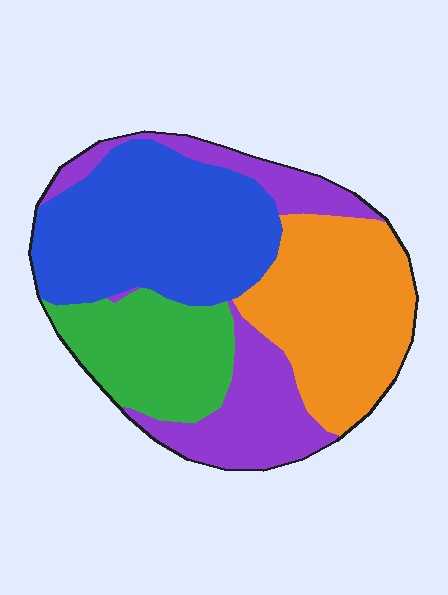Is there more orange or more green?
Orange.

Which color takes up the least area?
Green, at roughly 20%.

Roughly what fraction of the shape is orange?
Orange takes up between a sixth and a third of the shape.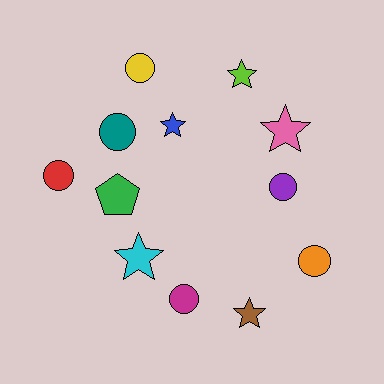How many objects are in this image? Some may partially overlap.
There are 12 objects.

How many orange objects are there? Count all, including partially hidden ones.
There is 1 orange object.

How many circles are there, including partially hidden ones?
There are 6 circles.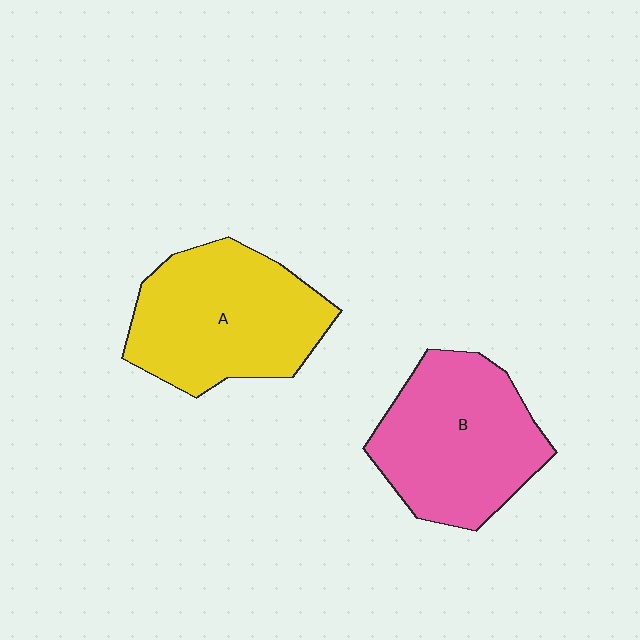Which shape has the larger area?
Shape A (yellow).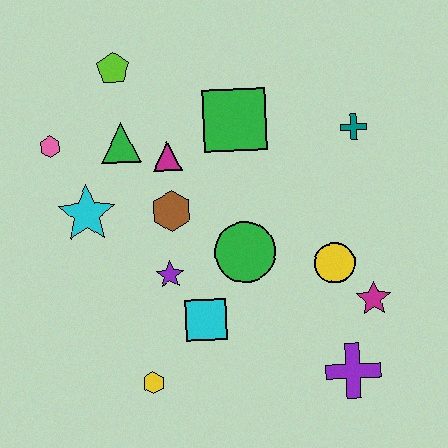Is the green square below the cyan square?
No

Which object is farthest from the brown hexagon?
The purple cross is farthest from the brown hexagon.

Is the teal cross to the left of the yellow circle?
No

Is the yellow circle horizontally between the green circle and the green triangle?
No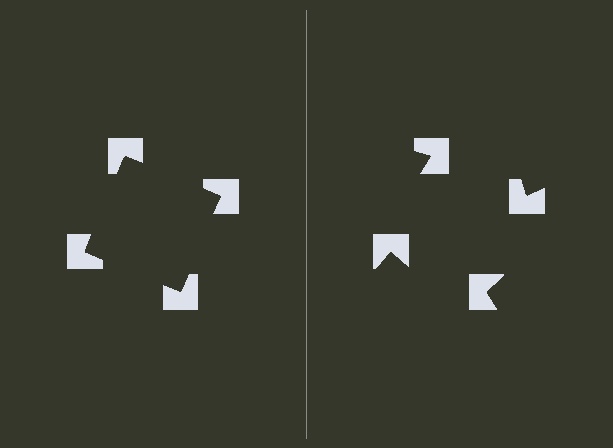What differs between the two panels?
The notched squares are positioned identically on both sides; only the wedge orientations differ. On the left they align to a square; on the right they are misaligned.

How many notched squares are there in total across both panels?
8 — 4 on each side.